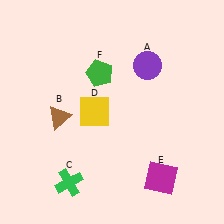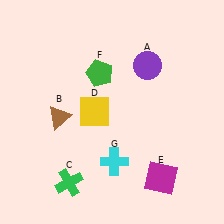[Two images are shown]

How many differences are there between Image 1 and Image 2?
There is 1 difference between the two images.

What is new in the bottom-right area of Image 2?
A cyan cross (G) was added in the bottom-right area of Image 2.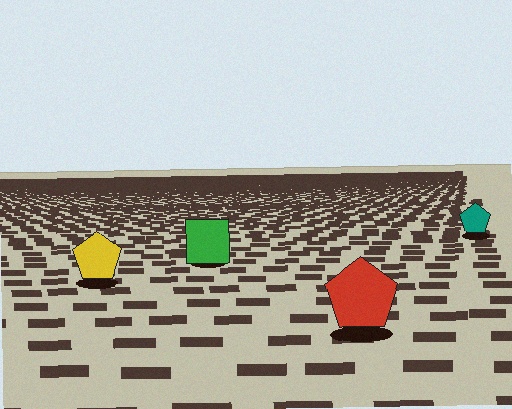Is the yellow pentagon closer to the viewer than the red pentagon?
No. The red pentagon is closer — you can tell from the texture gradient: the ground texture is coarser near it.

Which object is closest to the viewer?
The red pentagon is closest. The texture marks near it are larger and more spread out.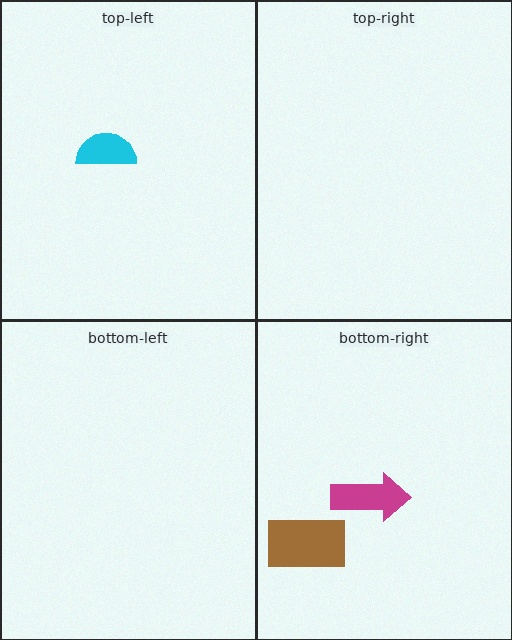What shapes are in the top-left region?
The cyan semicircle.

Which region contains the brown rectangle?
The bottom-right region.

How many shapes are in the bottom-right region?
2.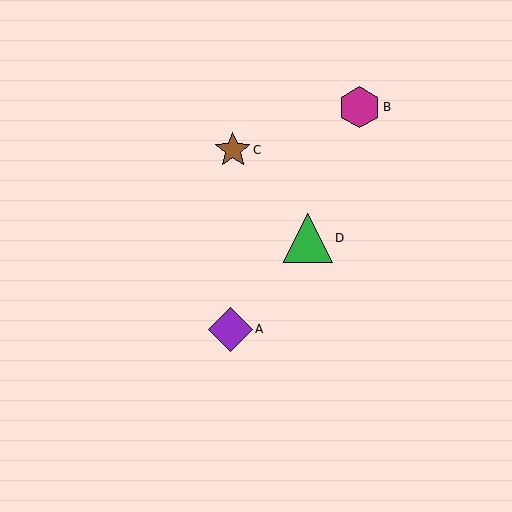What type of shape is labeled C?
Shape C is a brown star.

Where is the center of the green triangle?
The center of the green triangle is at (308, 238).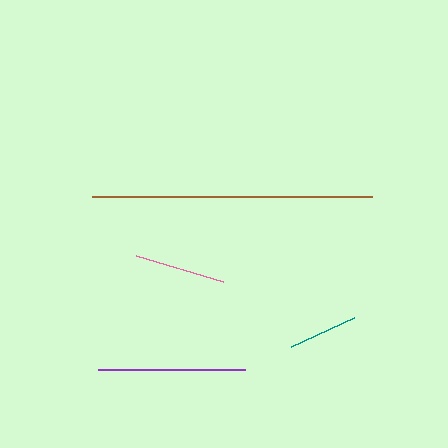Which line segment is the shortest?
The teal line is the shortest at approximately 69 pixels.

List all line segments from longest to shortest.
From longest to shortest: brown, purple, pink, teal.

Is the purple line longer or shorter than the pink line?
The purple line is longer than the pink line.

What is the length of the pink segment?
The pink segment is approximately 90 pixels long.